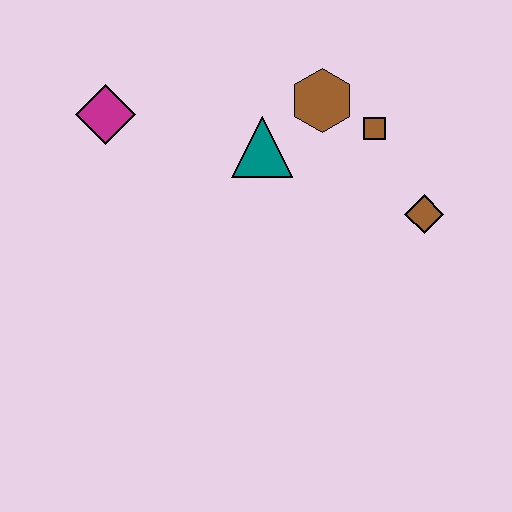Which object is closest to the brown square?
The brown hexagon is closest to the brown square.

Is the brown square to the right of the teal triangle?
Yes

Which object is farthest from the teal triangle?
The brown diamond is farthest from the teal triangle.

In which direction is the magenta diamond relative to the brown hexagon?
The magenta diamond is to the left of the brown hexagon.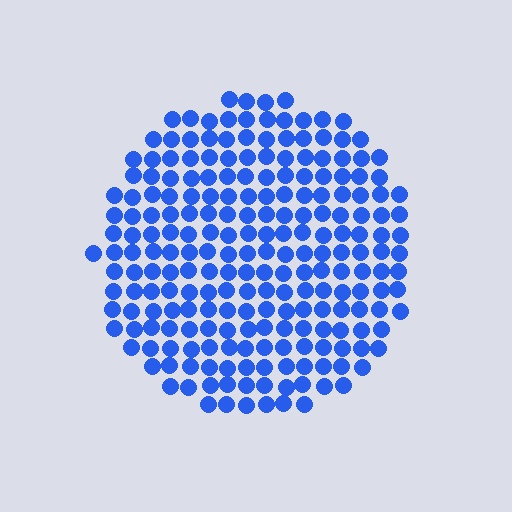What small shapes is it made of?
It is made of small circles.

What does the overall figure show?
The overall figure shows a circle.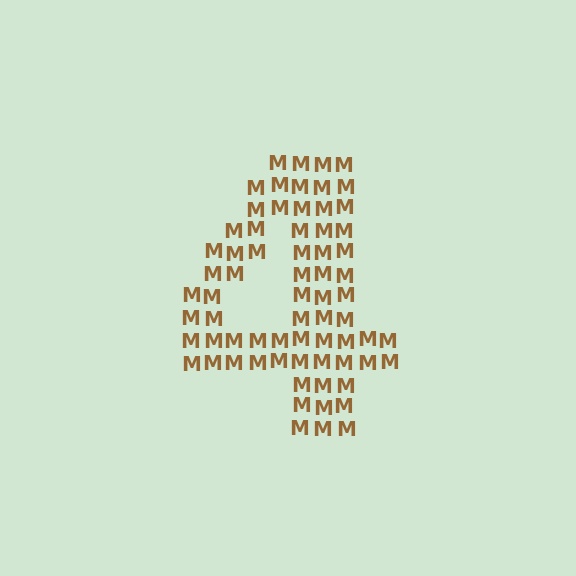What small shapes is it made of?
It is made of small letter M's.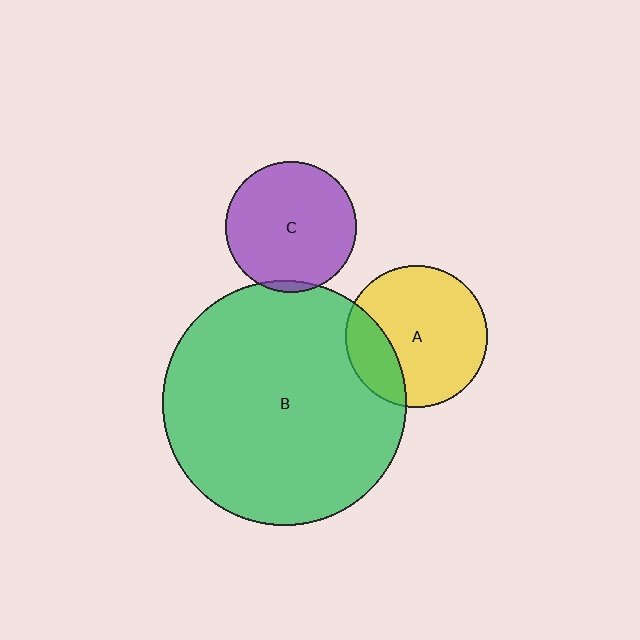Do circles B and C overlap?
Yes.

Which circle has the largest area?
Circle B (green).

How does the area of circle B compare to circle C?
Approximately 3.5 times.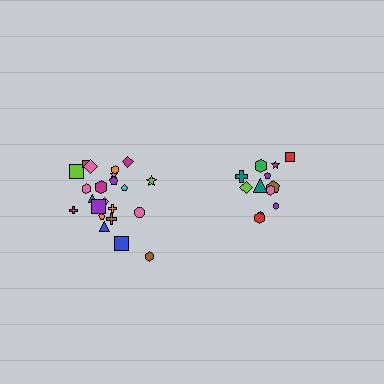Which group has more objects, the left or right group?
The left group.